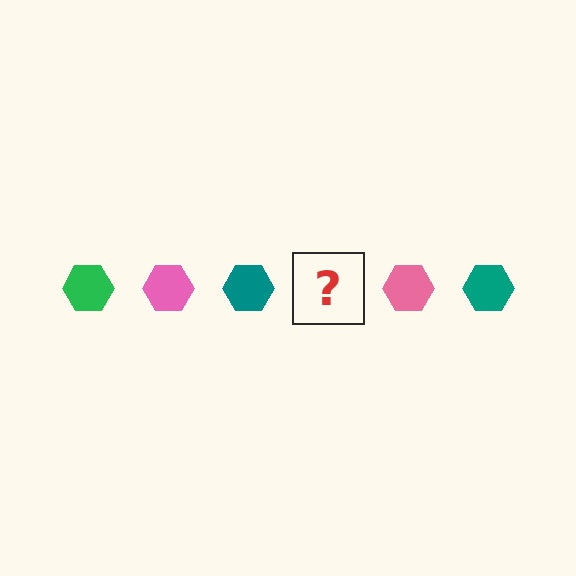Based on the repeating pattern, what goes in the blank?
The blank should be a green hexagon.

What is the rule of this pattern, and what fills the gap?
The rule is that the pattern cycles through green, pink, teal hexagons. The gap should be filled with a green hexagon.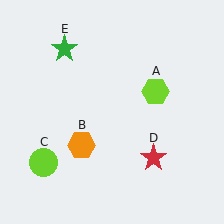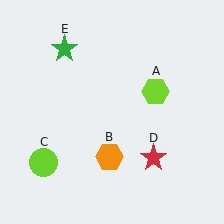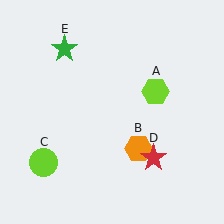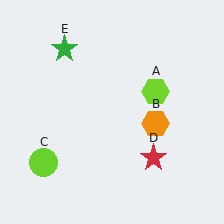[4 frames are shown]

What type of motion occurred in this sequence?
The orange hexagon (object B) rotated counterclockwise around the center of the scene.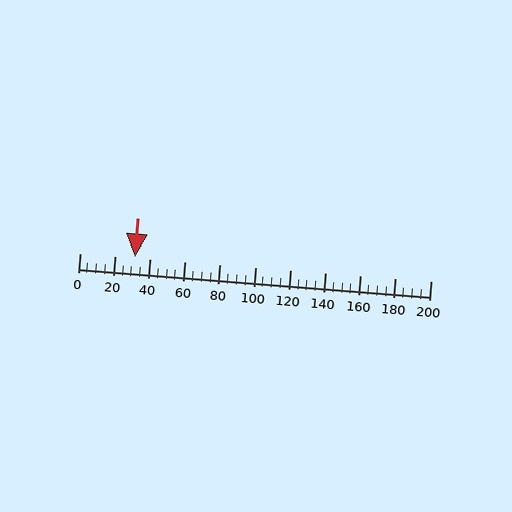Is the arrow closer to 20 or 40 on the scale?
The arrow is closer to 40.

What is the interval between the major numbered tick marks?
The major tick marks are spaced 20 units apart.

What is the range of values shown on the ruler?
The ruler shows values from 0 to 200.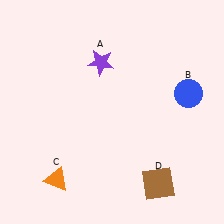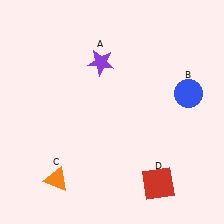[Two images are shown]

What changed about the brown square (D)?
In Image 1, D is brown. In Image 2, it changed to red.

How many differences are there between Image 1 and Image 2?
There is 1 difference between the two images.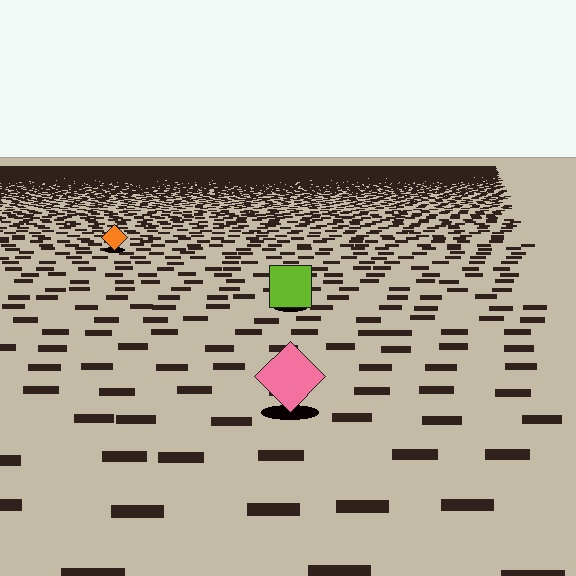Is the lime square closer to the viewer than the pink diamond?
No. The pink diamond is closer — you can tell from the texture gradient: the ground texture is coarser near it.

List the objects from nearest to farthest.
From nearest to farthest: the pink diamond, the lime square, the orange diamond.